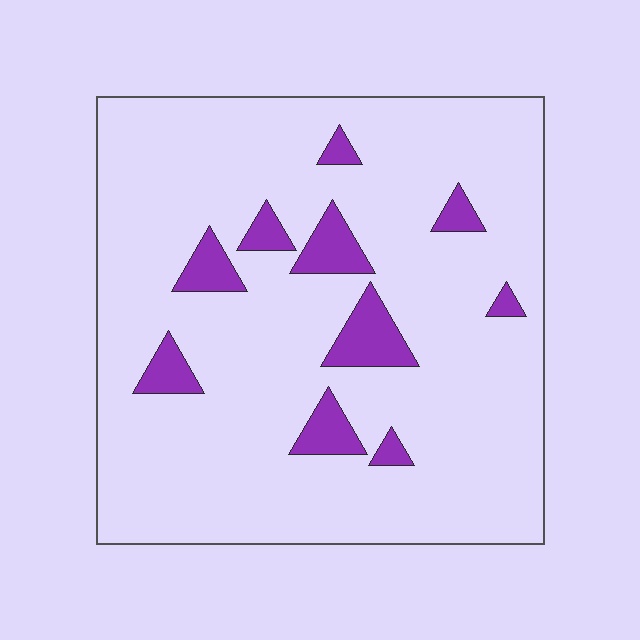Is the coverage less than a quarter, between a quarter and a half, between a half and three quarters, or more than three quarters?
Less than a quarter.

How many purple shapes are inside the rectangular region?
10.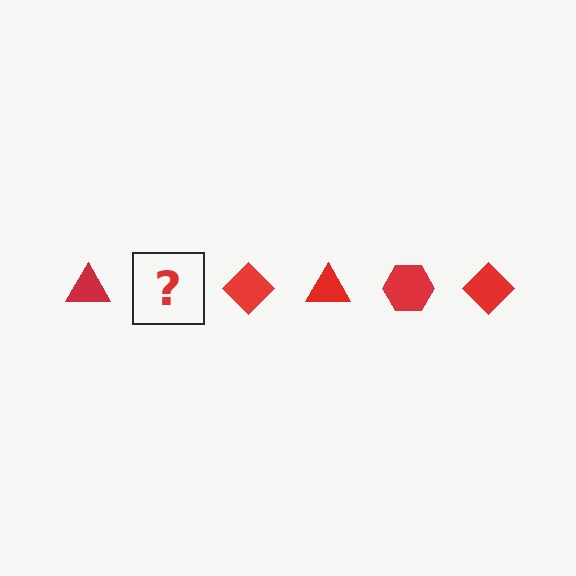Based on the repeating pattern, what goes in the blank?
The blank should be a red hexagon.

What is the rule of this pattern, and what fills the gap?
The rule is that the pattern cycles through triangle, hexagon, diamond shapes in red. The gap should be filled with a red hexagon.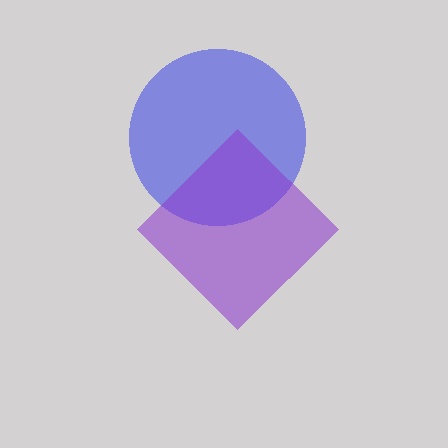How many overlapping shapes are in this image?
There are 2 overlapping shapes in the image.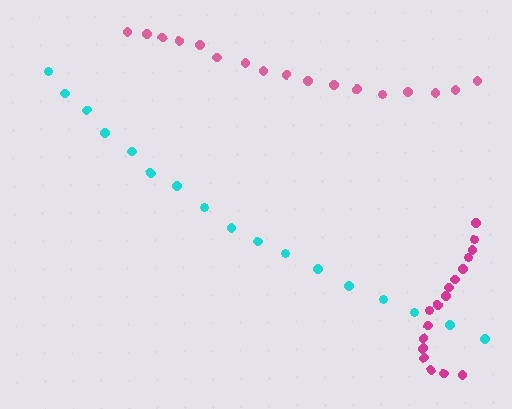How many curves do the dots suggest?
There are 3 distinct paths.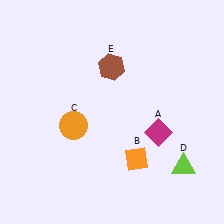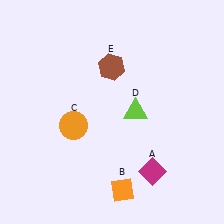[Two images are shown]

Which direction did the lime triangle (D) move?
The lime triangle (D) moved up.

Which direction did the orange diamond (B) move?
The orange diamond (B) moved down.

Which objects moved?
The objects that moved are: the magenta diamond (A), the orange diamond (B), the lime triangle (D).